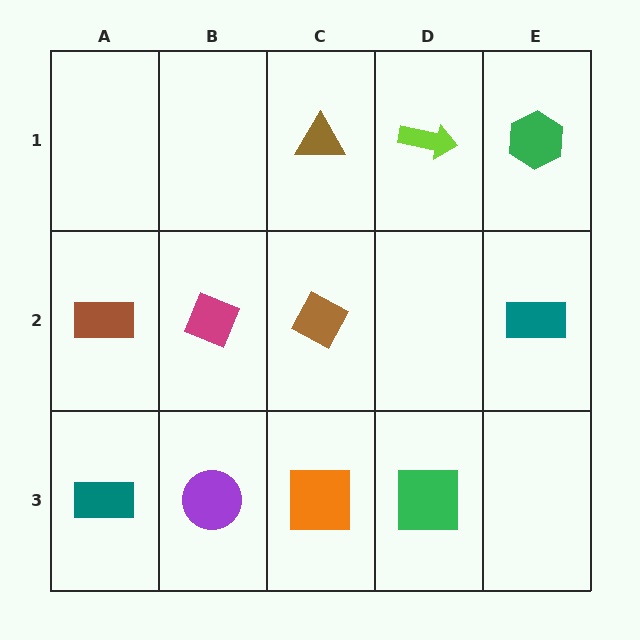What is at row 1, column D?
A lime arrow.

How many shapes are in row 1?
3 shapes.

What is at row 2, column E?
A teal rectangle.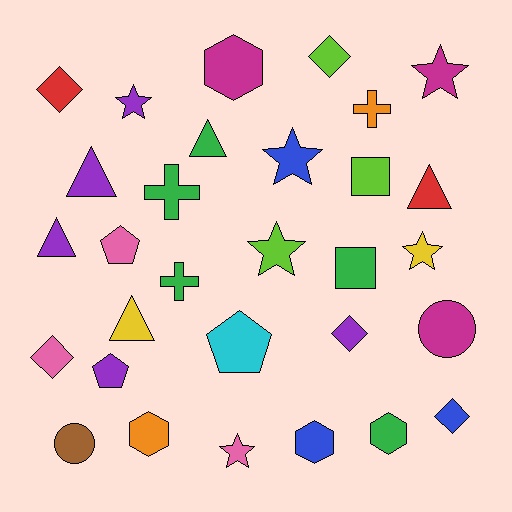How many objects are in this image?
There are 30 objects.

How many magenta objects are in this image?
There are 3 magenta objects.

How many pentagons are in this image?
There are 3 pentagons.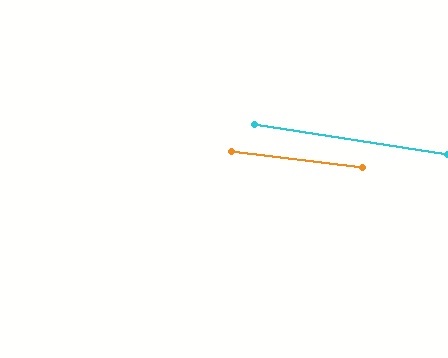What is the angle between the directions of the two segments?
Approximately 2 degrees.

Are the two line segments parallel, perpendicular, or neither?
Parallel — their directions differ by only 1.8°.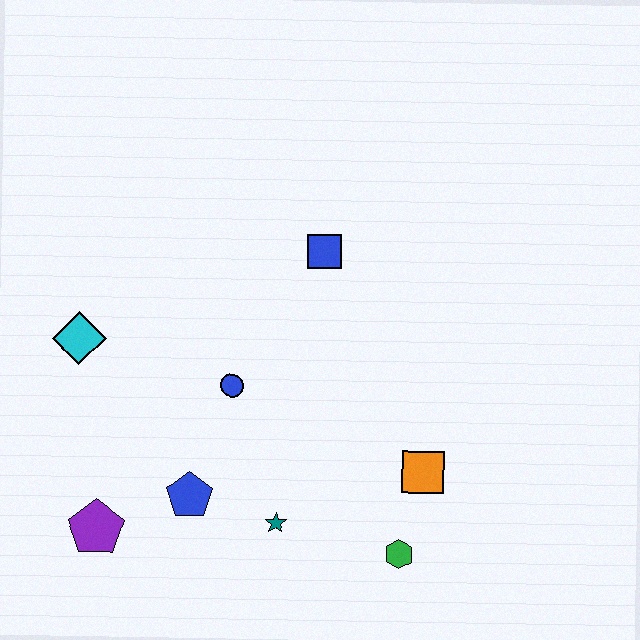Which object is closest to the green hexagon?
The orange square is closest to the green hexagon.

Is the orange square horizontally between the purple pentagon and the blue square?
No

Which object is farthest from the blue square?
The purple pentagon is farthest from the blue square.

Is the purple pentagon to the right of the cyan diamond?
Yes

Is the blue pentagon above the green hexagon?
Yes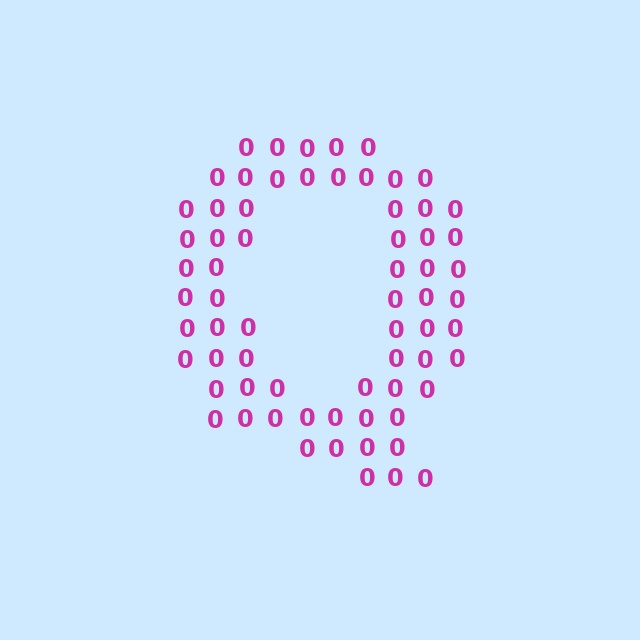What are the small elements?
The small elements are digit 0's.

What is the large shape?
The large shape is the letter Q.